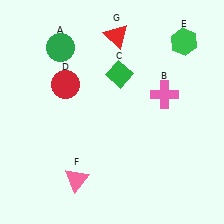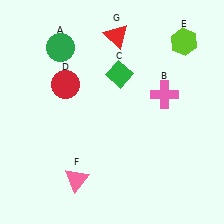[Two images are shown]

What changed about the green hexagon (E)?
In Image 1, E is green. In Image 2, it changed to lime.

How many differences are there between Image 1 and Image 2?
There is 1 difference between the two images.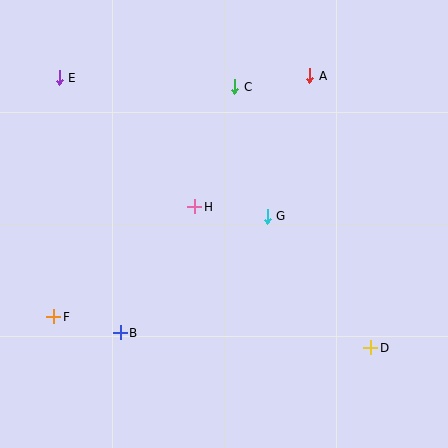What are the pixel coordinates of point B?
Point B is at (120, 333).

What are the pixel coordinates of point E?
Point E is at (59, 78).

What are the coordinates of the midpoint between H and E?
The midpoint between H and E is at (127, 142).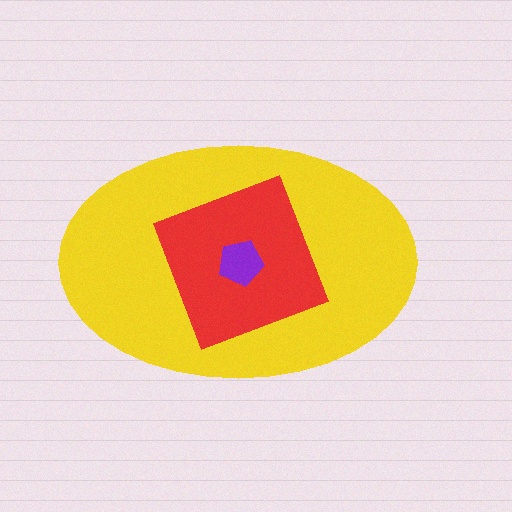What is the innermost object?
The purple pentagon.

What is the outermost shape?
The yellow ellipse.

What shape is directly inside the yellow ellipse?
The red diamond.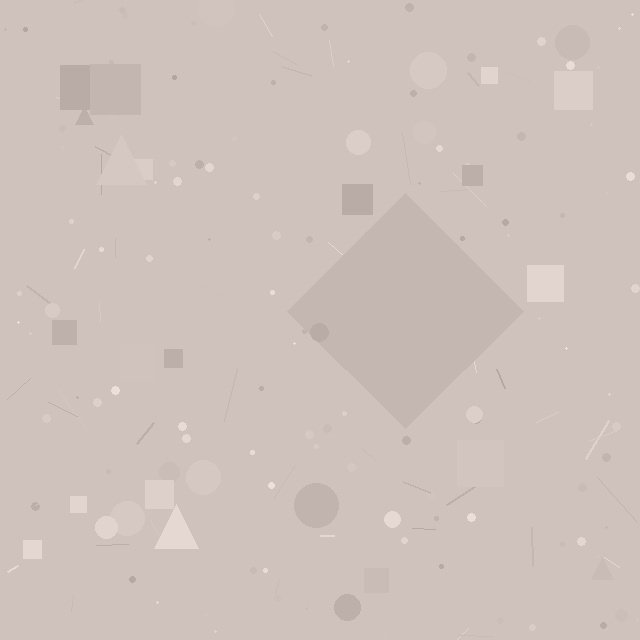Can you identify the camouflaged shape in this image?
The camouflaged shape is a diamond.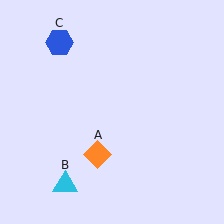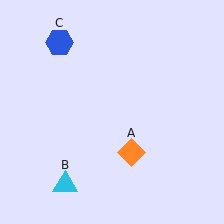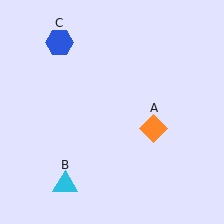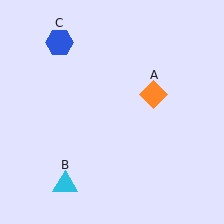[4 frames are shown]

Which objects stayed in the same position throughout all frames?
Cyan triangle (object B) and blue hexagon (object C) remained stationary.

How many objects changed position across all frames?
1 object changed position: orange diamond (object A).